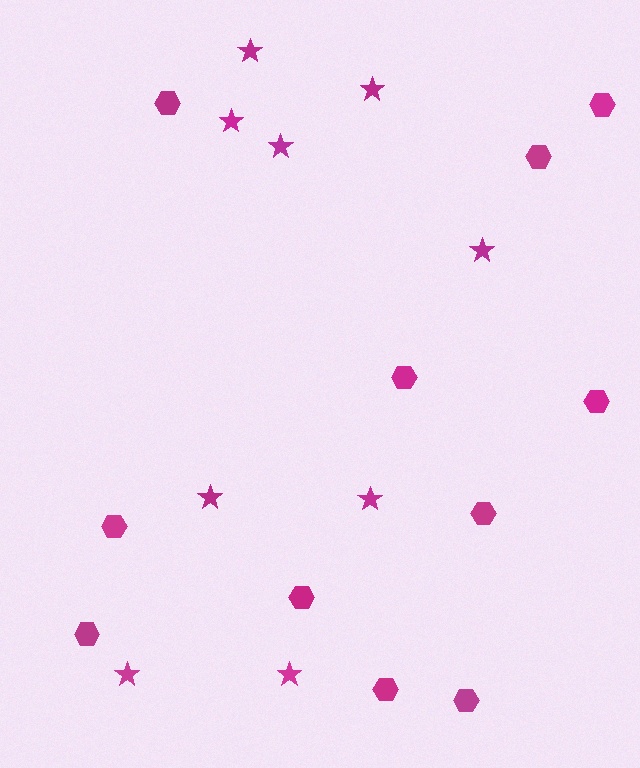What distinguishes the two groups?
There are 2 groups: one group of hexagons (11) and one group of stars (9).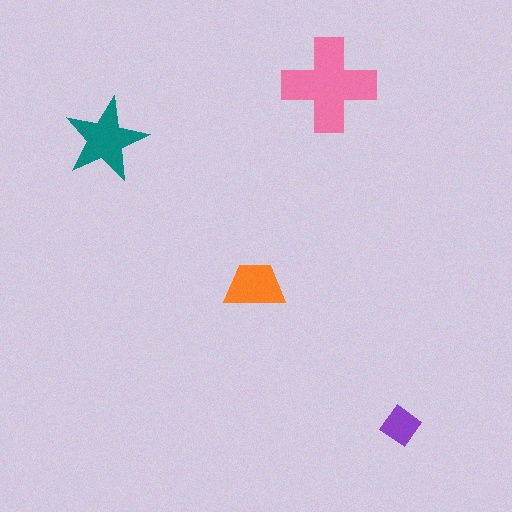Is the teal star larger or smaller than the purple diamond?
Larger.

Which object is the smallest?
The purple diamond.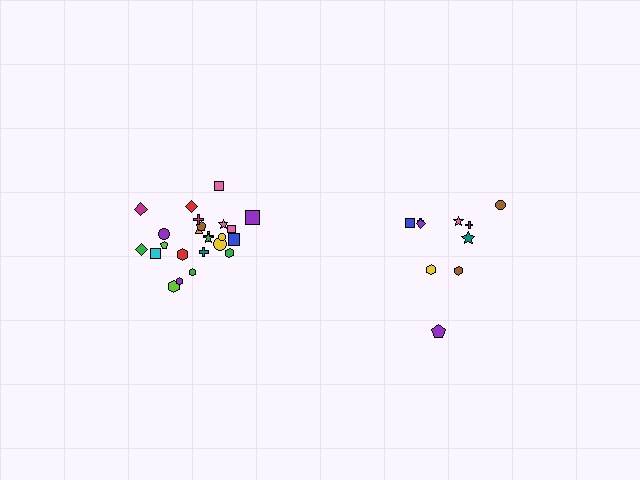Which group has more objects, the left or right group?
The left group.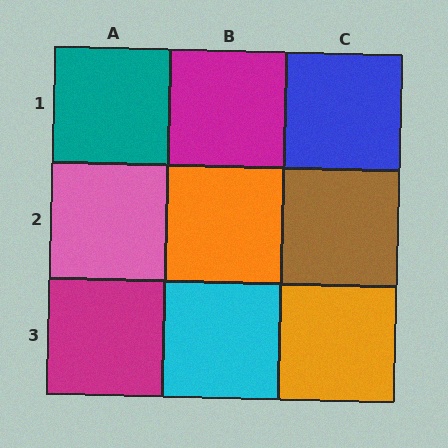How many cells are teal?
1 cell is teal.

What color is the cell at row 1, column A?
Teal.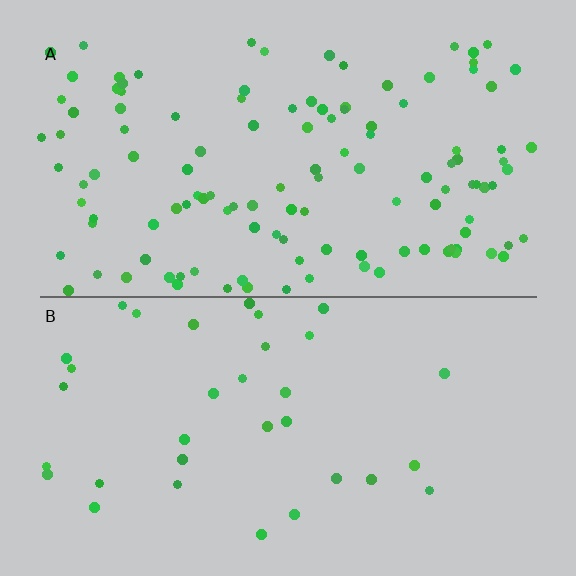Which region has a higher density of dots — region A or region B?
A (the top).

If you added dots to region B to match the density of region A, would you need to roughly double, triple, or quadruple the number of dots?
Approximately triple.